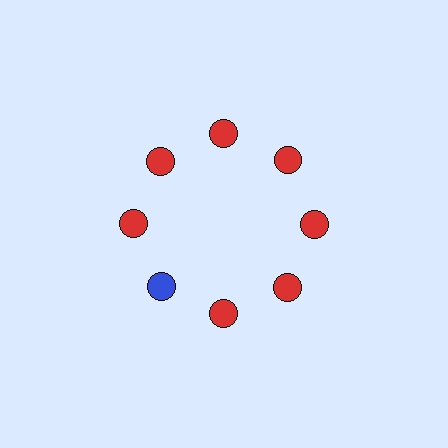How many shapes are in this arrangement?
There are 8 shapes arranged in a ring pattern.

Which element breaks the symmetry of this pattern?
The blue circle at roughly the 8 o'clock position breaks the symmetry. All other shapes are red circles.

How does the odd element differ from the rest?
It has a different color: blue instead of red.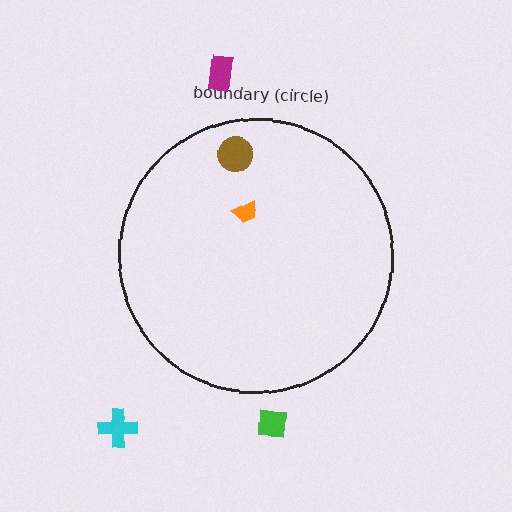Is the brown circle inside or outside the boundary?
Inside.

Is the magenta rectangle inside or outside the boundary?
Outside.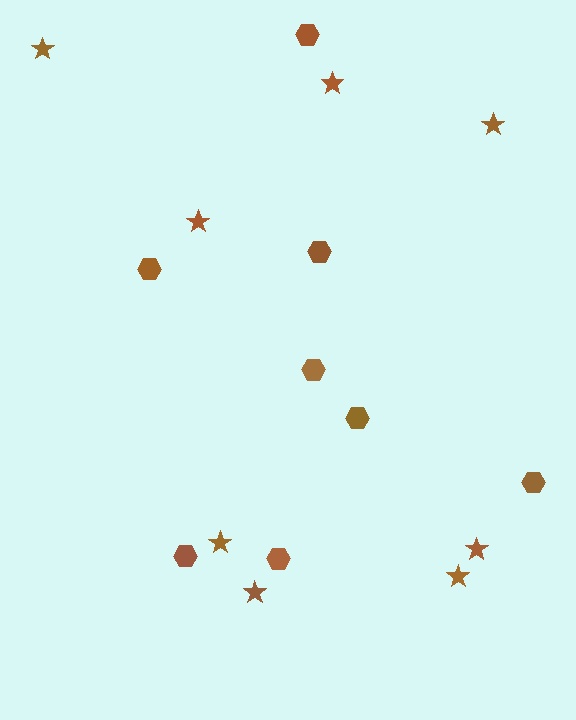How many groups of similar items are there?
There are 2 groups: one group of hexagons (8) and one group of stars (8).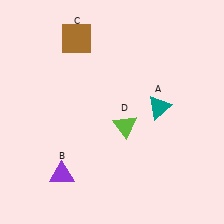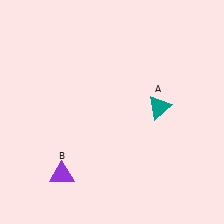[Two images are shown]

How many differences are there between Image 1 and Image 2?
There are 2 differences between the two images.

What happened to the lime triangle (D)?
The lime triangle (D) was removed in Image 2. It was in the bottom-right area of Image 1.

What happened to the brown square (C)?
The brown square (C) was removed in Image 2. It was in the top-left area of Image 1.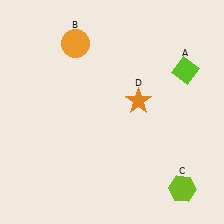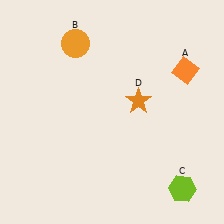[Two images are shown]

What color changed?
The diamond (A) changed from lime in Image 1 to orange in Image 2.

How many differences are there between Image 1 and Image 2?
There is 1 difference between the two images.